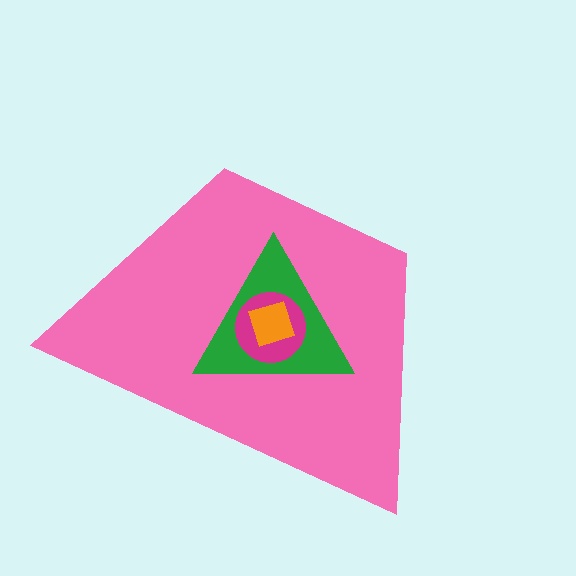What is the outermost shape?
The pink trapezoid.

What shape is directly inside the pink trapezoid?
The green triangle.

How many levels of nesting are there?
4.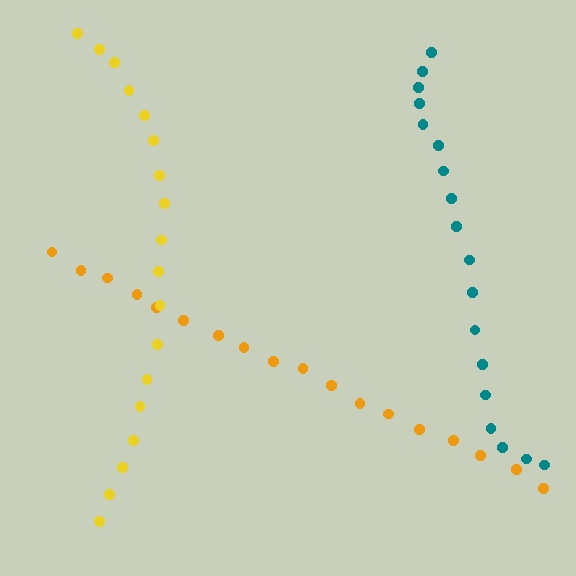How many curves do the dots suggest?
There are 3 distinct paths.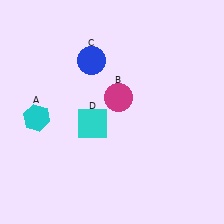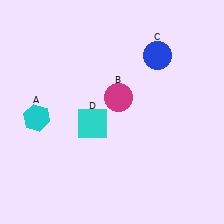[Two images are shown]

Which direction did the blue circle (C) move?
The blue circle (C) moved right.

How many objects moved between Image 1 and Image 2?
1 object moved between the two images.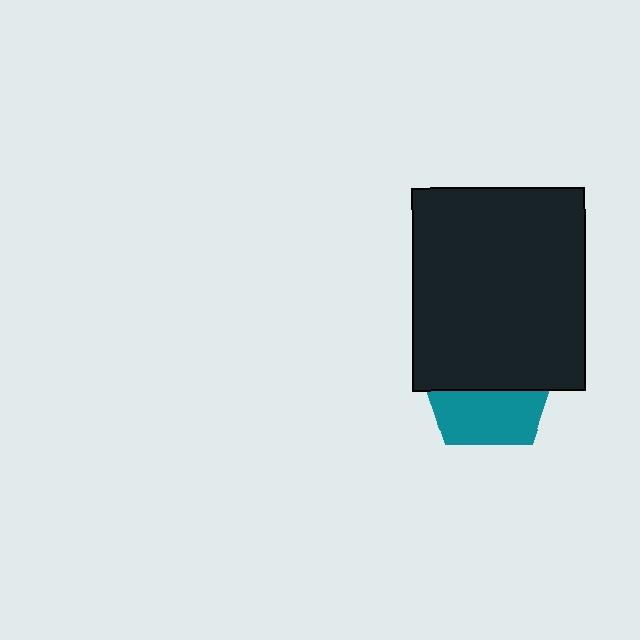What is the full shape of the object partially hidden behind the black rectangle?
The partially hidden object is a teal pentagon.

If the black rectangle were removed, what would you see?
You would see the complete teal pentagon.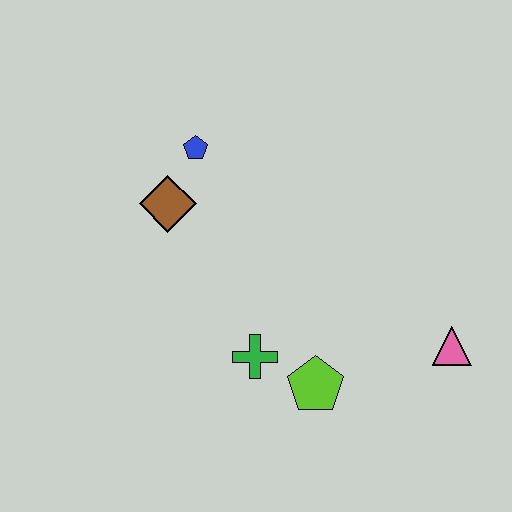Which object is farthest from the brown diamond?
The pink triangle is farthest from the brown diamond.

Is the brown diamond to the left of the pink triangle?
Yes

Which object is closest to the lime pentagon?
The green cross is closest to the lime pentagon.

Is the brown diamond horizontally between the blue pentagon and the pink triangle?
No